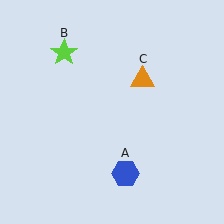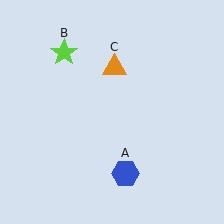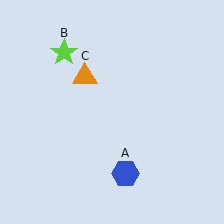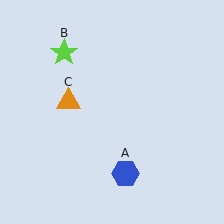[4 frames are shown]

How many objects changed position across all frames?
1 object changed position: orange triangle (object C).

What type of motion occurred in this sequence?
The orange triangle (object C) rotated counterclockwise around the center of the scene.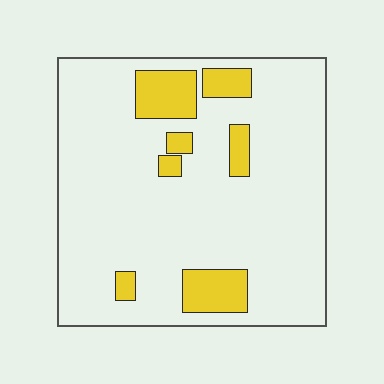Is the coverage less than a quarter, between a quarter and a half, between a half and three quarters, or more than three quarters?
Less than a quarter.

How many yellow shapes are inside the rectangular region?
7.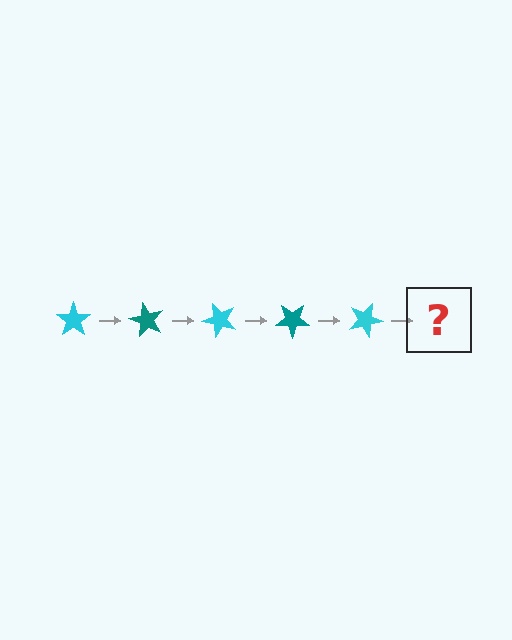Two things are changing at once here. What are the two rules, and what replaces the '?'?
The two rules are that it rotates 60 degrees each step and the color cycles through cyan and teal. The '?' should be a teal star, rotated 300 degrees from the start.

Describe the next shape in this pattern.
It should be a teal star, rotated 300 degrees from the start.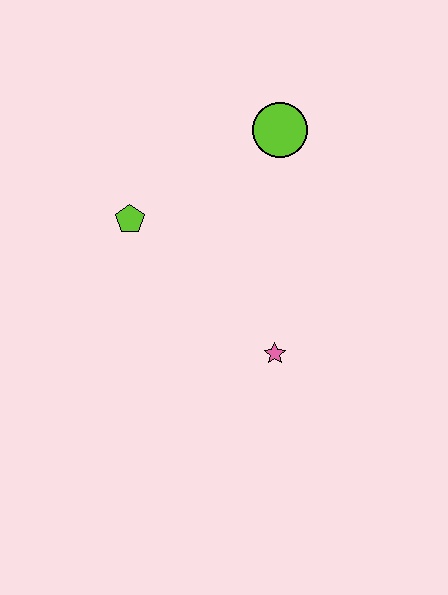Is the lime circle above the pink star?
Yes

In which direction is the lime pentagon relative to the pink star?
The lime pentagon is to the left of the pink star.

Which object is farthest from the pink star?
The lime circle is farthest from the pink star.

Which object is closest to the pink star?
The lime pentagon is closest to the pink star.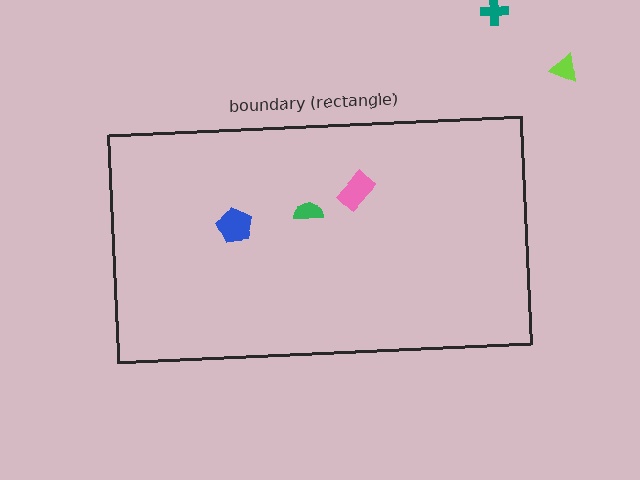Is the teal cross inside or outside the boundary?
Outside.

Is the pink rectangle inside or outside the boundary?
Inside.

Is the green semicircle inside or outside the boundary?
Inside.